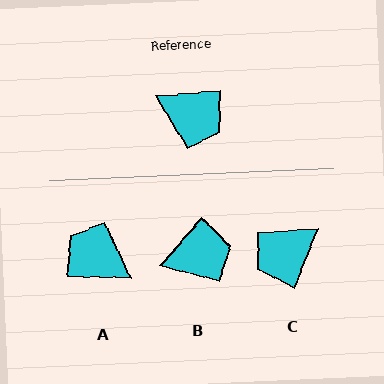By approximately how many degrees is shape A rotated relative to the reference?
Approximately 174 degrees counter-clockwise.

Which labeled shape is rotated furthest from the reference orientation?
A, about 174 degrees away.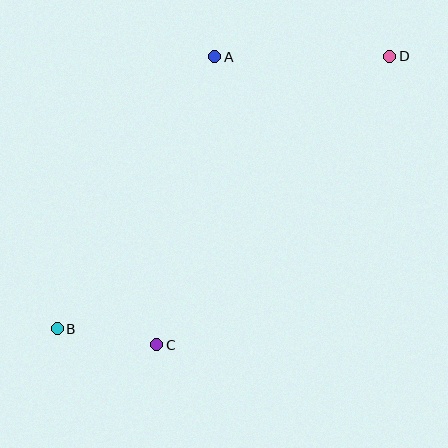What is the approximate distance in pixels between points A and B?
The distance between A and B is approximately 315 pixels.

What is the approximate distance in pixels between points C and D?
The distance between C and D is approximately 371 pixels.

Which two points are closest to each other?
Points B and C are closest to each other.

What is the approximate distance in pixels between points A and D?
The distance between A and D is approximately 175 pixels.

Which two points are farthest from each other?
Points B and D are farthest from each other.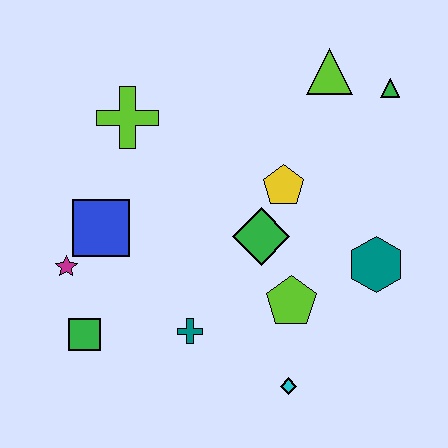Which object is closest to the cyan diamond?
The lime pentagon is closest to the cyan diamond.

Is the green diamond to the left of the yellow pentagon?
Yes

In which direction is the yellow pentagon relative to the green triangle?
The yellow pentagon is to the left of the green triangle.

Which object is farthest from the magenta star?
The green triangle is farthest from the magenta star.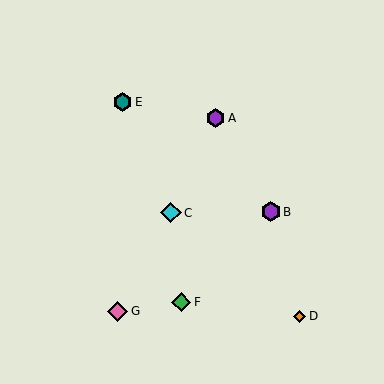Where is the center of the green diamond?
The center of the green diamond is at (181, 302).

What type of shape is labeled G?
Shape G is a pink diamond.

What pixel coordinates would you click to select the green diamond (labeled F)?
Click at (181, 302) to select the green diamond F.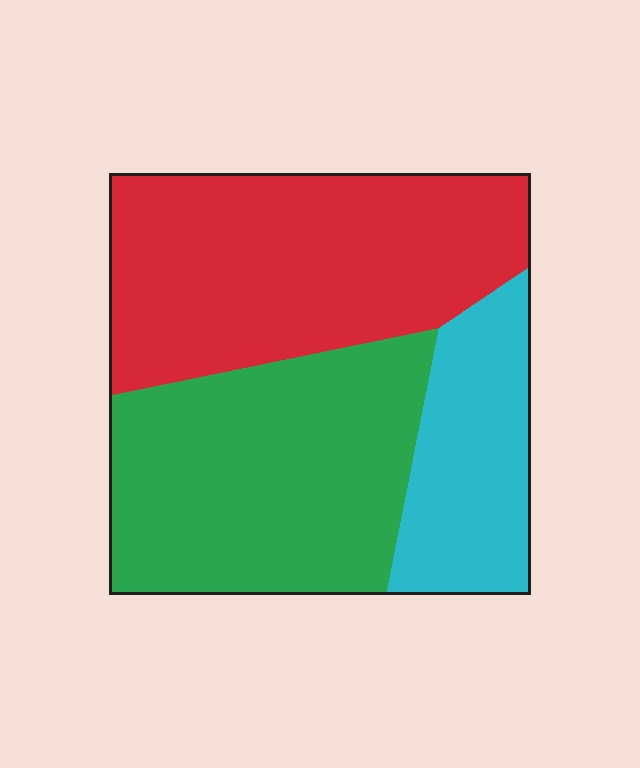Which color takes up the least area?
Cyan, at roughly 20%.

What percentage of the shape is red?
Red covers around 40% of the shape.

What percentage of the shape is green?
Green covers roughly 40% of the shape.